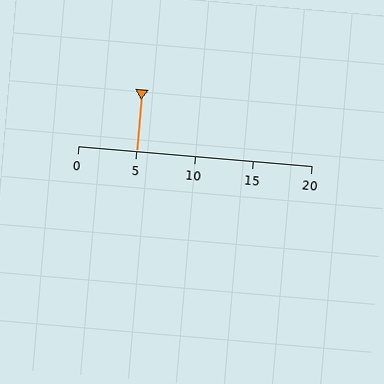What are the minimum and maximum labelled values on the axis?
The axis runs from 0 to 20.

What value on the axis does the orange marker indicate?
The marker indicates approximately 5.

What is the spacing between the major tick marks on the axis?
The major ticks are spaced 5 apart.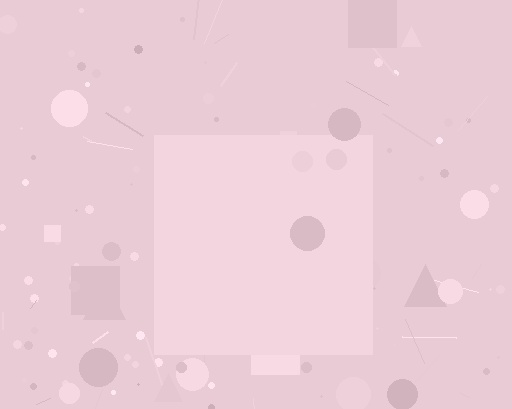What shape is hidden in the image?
A square is hidden in the image.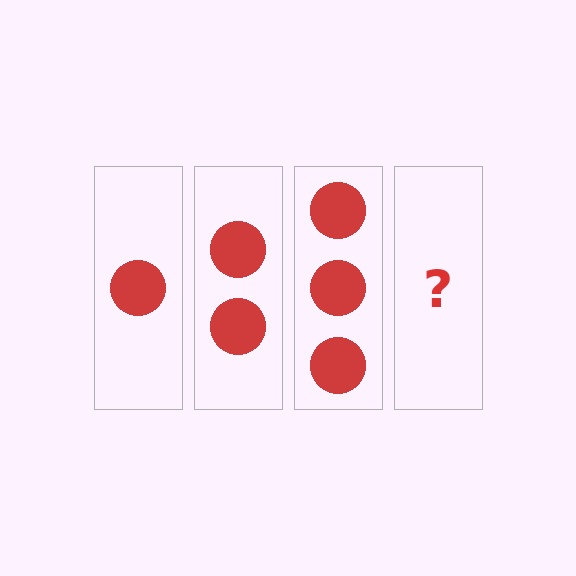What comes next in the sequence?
The next element should be 4 circles.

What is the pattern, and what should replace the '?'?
The pattern is that each step adds one more circle. The '?' should be 4 circles.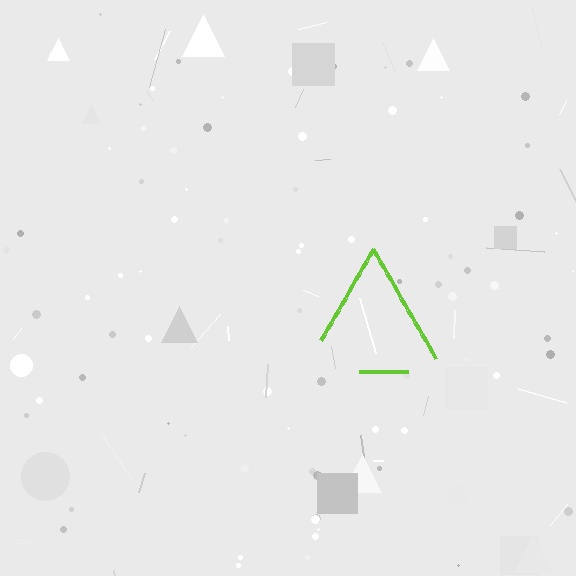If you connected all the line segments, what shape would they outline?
They would outline a triangle.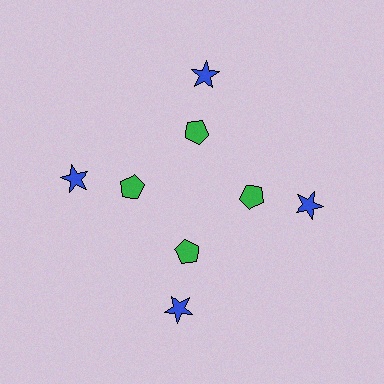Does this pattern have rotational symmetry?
Yes, this pattern has 4-fold rotational symmetry. It looks the same after rotating 90 degrees around the center.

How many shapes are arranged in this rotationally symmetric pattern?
There are 8 shapes, arranged in 4 groups of 2.